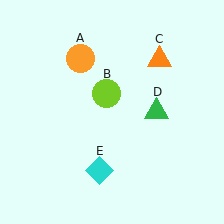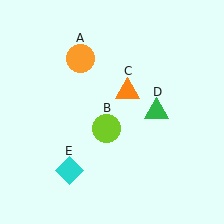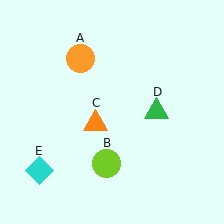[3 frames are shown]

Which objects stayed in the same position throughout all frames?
Orange circle (object A) and green triangle (object D) remained stationary.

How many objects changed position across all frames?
3 objects changed position: lime circle (object B), orange triangle (object C), cyan diamond (object E).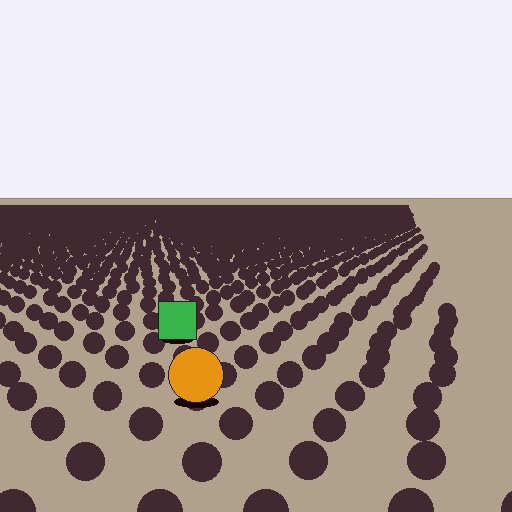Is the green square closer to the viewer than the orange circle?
No. The orange circle is closer — you can tell from the texture gradient: the ground texture is coarser near it.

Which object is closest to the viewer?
The orange circle is closest. The texture marks near it are larger and more spread out.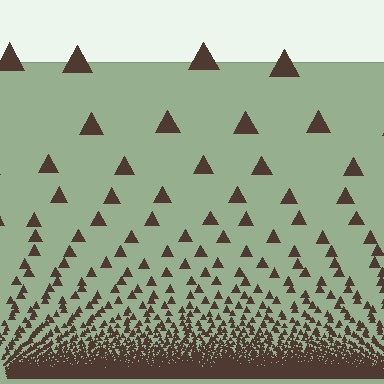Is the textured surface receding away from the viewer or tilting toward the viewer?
The surface appears to tilt toward the viewer. Texture elements get larger and sparser toward the top.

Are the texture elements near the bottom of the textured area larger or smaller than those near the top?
Smaller. The gradient is inverted — elements near the bottom are smaller and denser.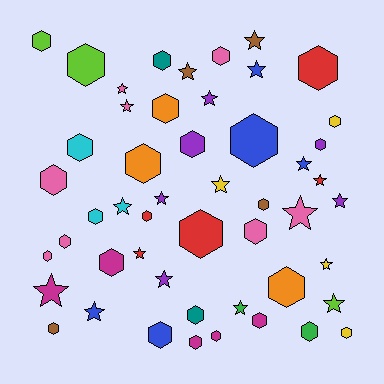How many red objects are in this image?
There are 5 red objects.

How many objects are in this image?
There are 50 objects.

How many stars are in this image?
There are 20 stars.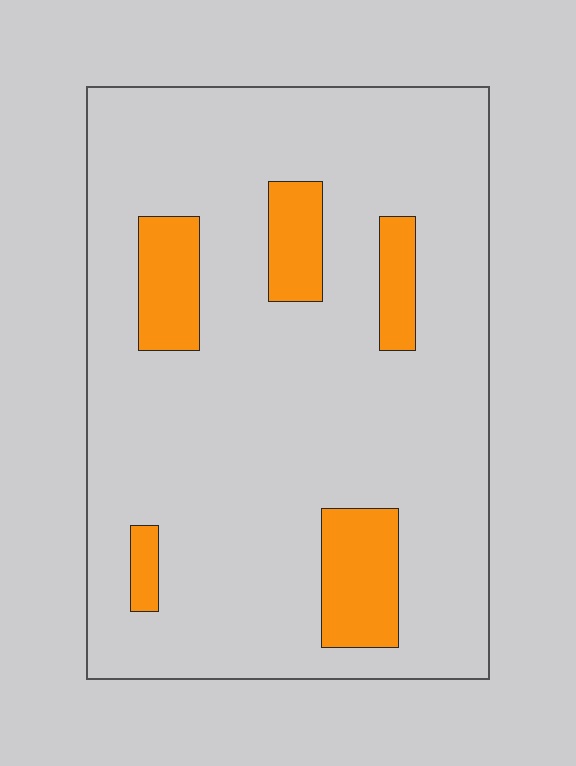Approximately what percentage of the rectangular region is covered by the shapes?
Approximately 15%.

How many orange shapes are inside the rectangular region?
5.